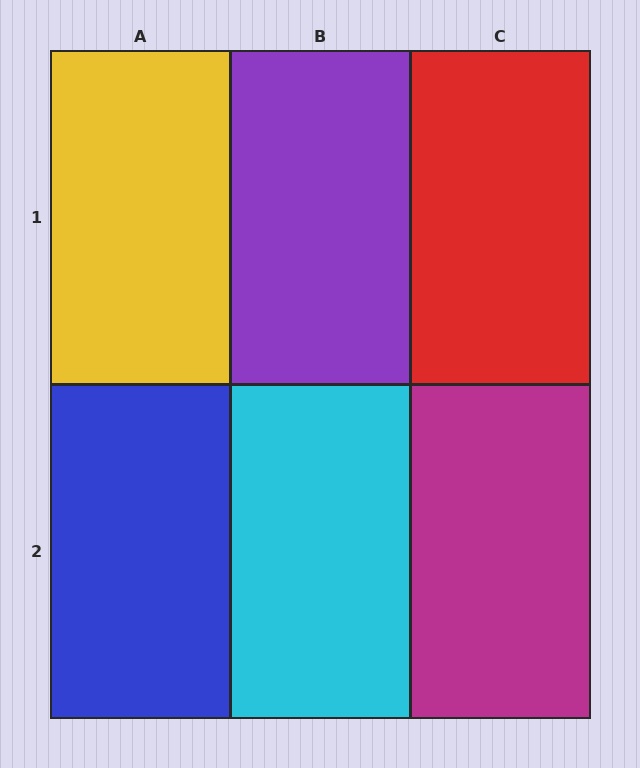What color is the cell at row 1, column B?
Purple.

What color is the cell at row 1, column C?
Red.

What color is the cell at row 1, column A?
Yellow.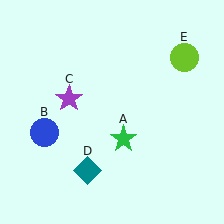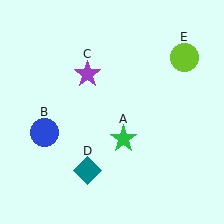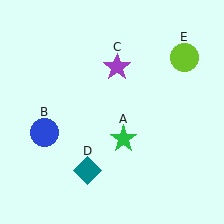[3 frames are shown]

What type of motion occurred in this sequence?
The purple star (object C) rotated clockwise around the center of the scene.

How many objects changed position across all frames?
1 object changed position: purple star (object C).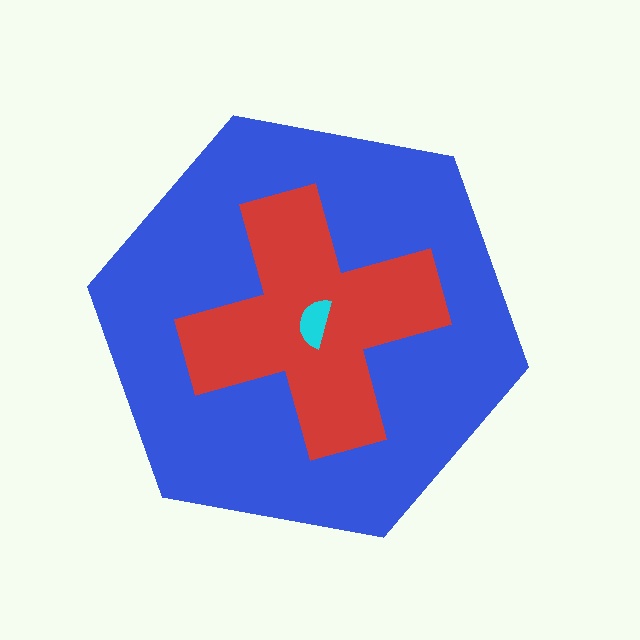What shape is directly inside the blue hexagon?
The red cross.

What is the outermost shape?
The blue hexagon.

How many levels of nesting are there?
3.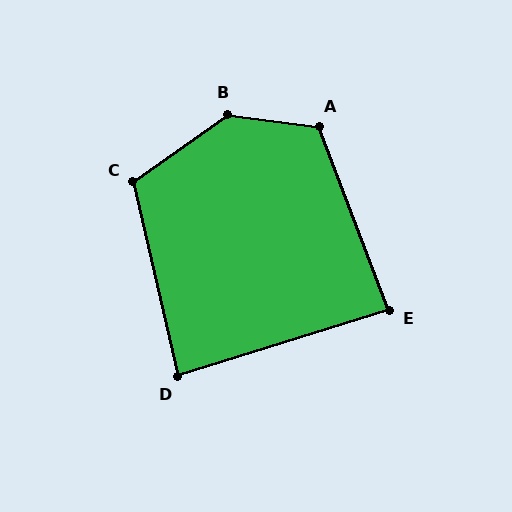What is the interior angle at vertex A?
Approximately 118 degrees (obtuse).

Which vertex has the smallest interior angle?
D, at approximately 86 degrees.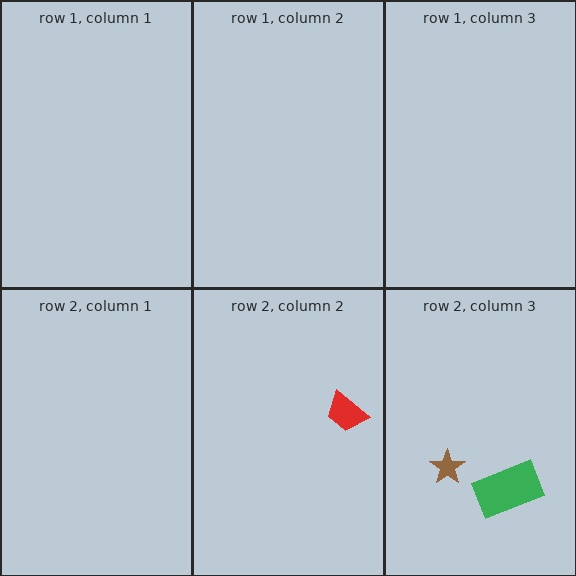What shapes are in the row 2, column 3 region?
The brown star, the green rectangle.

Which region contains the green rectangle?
The row 2, column 3 region.